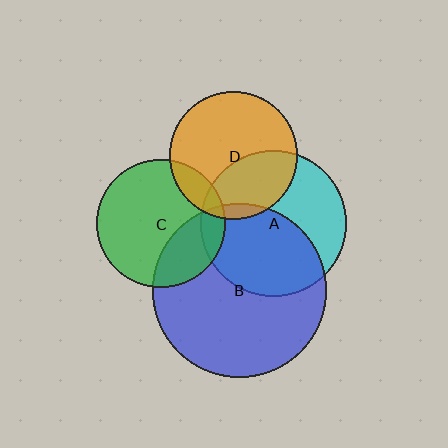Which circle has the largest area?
Circle B (blue).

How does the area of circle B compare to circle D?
Approximately 1.9 times.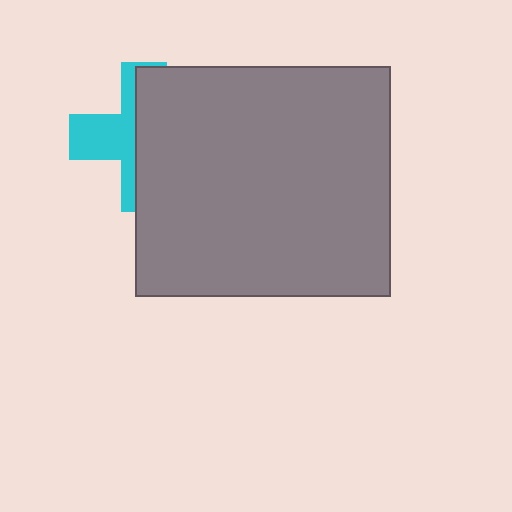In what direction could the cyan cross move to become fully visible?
The cyan cross could move left. That would shift it out from behind the gray rectangle entirely.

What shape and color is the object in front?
The object in front is a gray rectangle.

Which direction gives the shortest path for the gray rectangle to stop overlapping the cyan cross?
Moving right gives the shortest separation.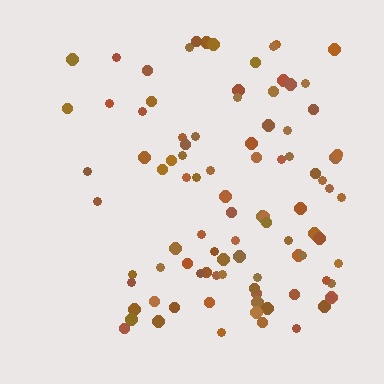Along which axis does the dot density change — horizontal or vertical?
Horizontal.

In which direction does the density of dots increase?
From left to right, with the right side densest.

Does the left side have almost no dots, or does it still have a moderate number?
Still a moderate number, just noticeably fewer than the right.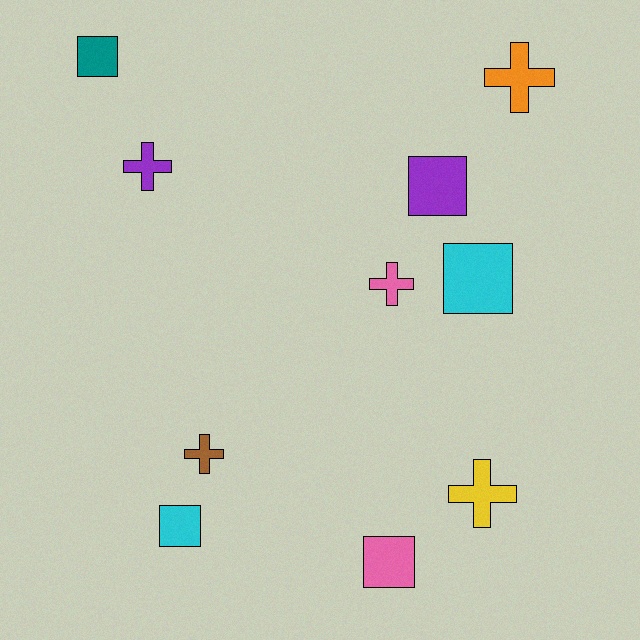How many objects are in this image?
There are 10 objects.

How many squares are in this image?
There are 5 squares.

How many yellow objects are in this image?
There is 1 yellow object.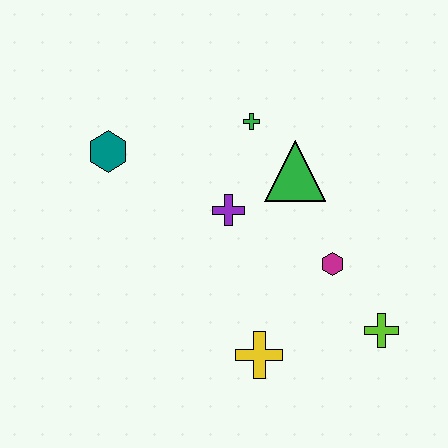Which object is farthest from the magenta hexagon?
The teal hexagon is farthest from the magenta hexagon.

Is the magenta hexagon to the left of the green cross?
No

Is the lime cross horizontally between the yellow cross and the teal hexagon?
No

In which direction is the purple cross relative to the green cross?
The purple cross is below the green cross.